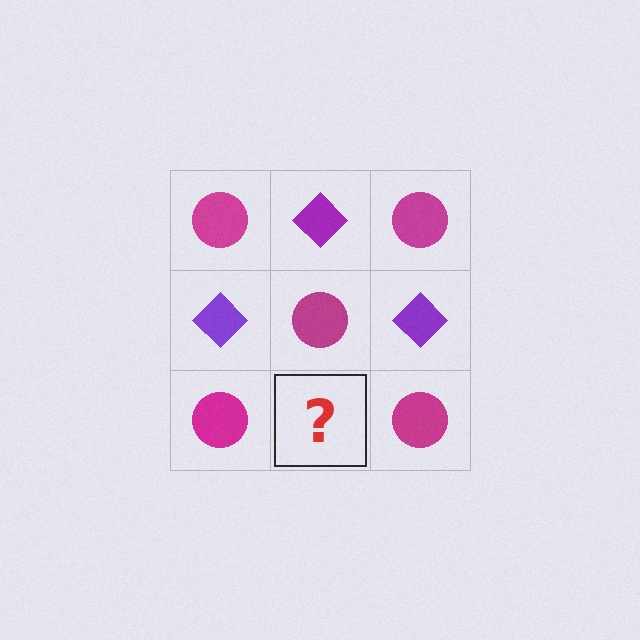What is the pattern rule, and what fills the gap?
The rule is that it alternates magenta circle and purple diamond in a checkerboard pattern. The gap should be filled with a purple diamond.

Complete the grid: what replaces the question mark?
The question mark should be replaced with a purple diamond.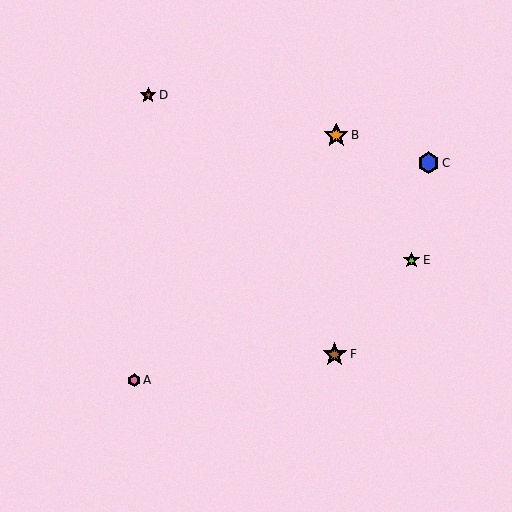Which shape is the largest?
The orange star (labeled B) is the largest.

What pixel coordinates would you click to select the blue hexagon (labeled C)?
Click at (429, 163) to select the blue hexagon C.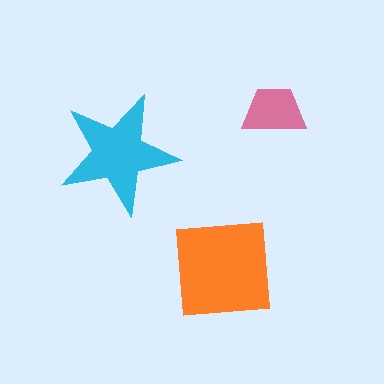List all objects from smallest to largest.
The pink trapezoid, the cyan star, the orange square.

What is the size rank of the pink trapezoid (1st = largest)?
3rd.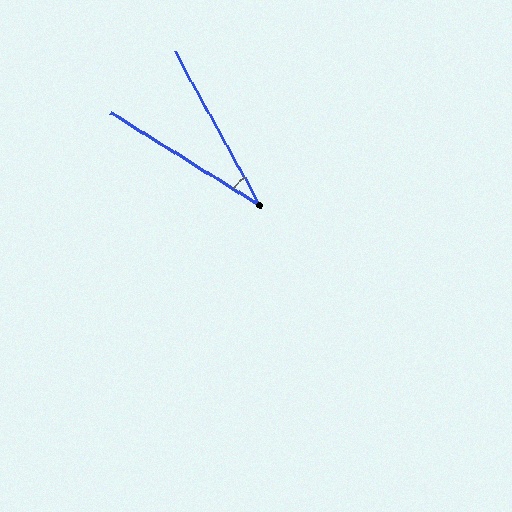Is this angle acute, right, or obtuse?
It is acute.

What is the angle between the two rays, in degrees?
Approximately 29 degrees.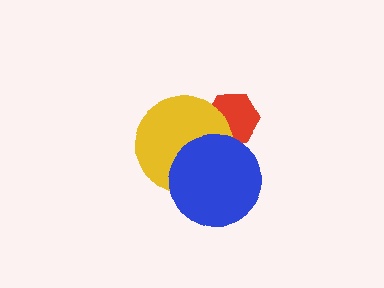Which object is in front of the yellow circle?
The blue circle is in front of the yellow circle.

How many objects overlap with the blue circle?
2 objects overlap with the blue circle.